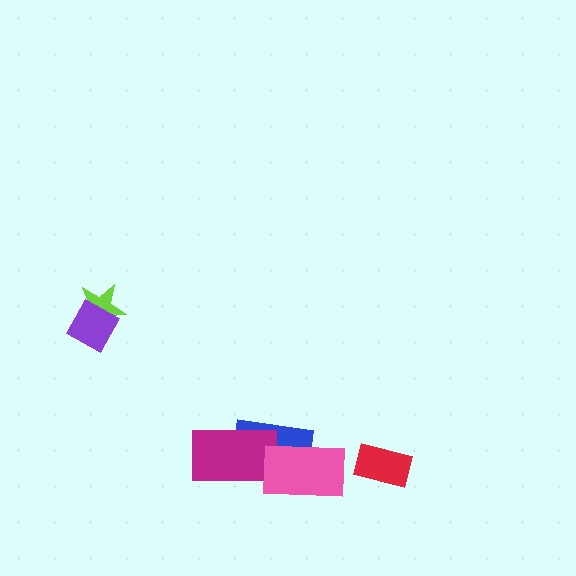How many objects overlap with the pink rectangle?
2 objects overlap with the pink rectangle.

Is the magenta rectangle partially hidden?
Yes, it is partially covered by another shape.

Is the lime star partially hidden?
Yes, it is partially covered by another shape.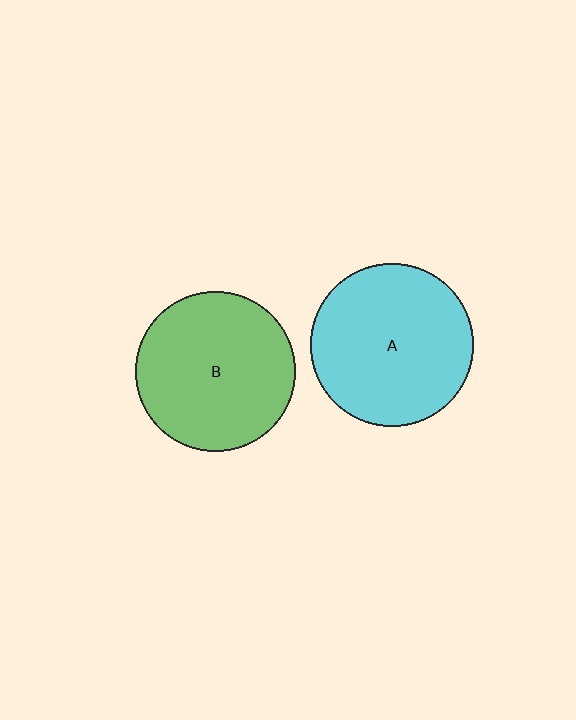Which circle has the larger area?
Circle A (cyan).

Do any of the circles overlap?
No, none of the circles overlap.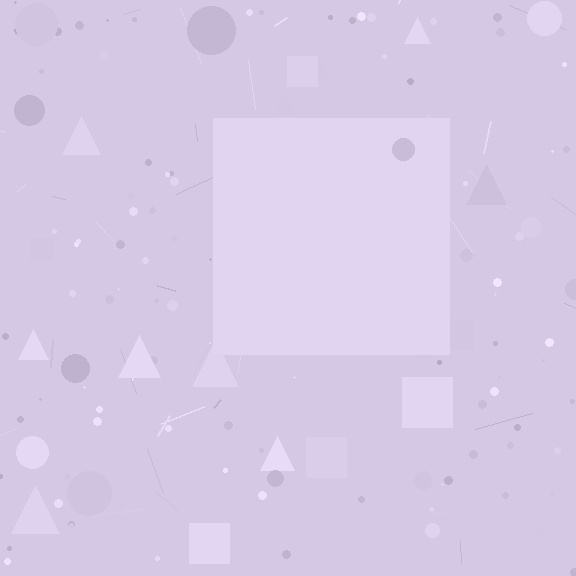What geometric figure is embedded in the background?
A square is embedded in the background.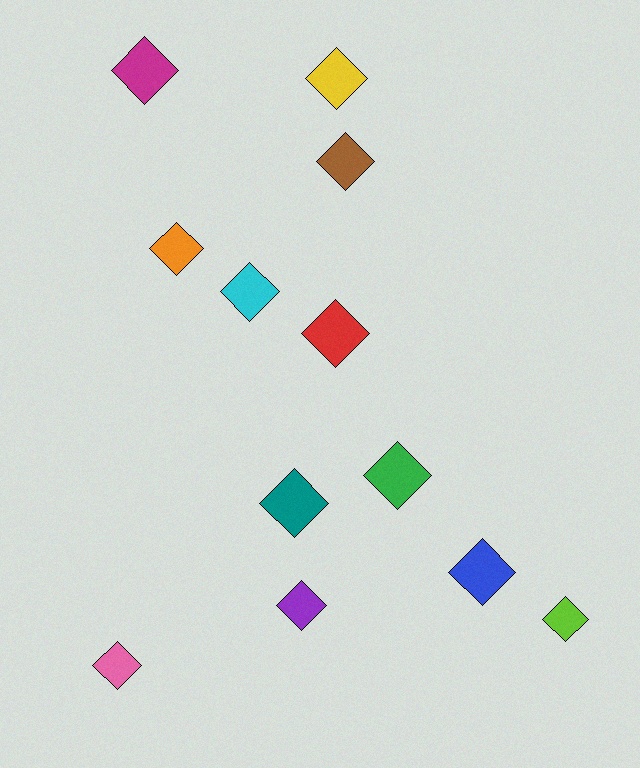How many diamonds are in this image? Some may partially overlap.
There are 12 diamonds.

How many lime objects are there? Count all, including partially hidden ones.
There is 1 lime object.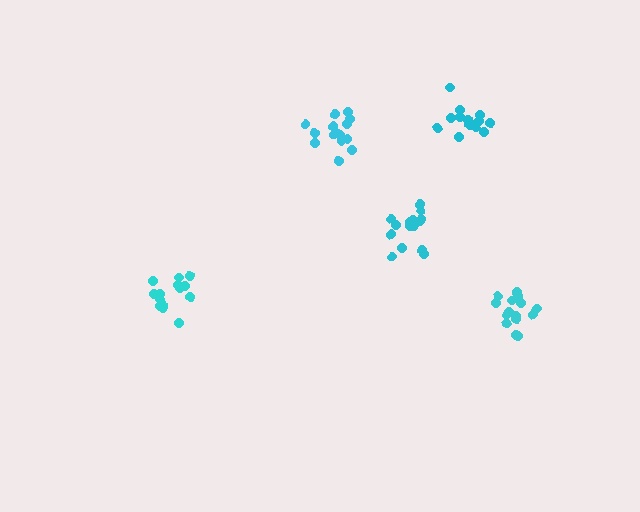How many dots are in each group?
Group 1: 14 dots, Group 2: 15 dots, Group 3: 15 dots, Group 4: 16 dots, Group 5: 14 dots (74 total).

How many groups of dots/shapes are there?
There are 5 groups.